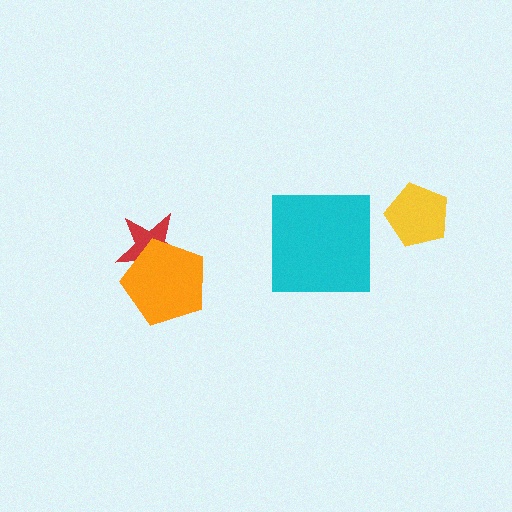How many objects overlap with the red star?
1 object overlaps with the red star.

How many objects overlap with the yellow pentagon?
0 objects overlap with the yellow pentagon.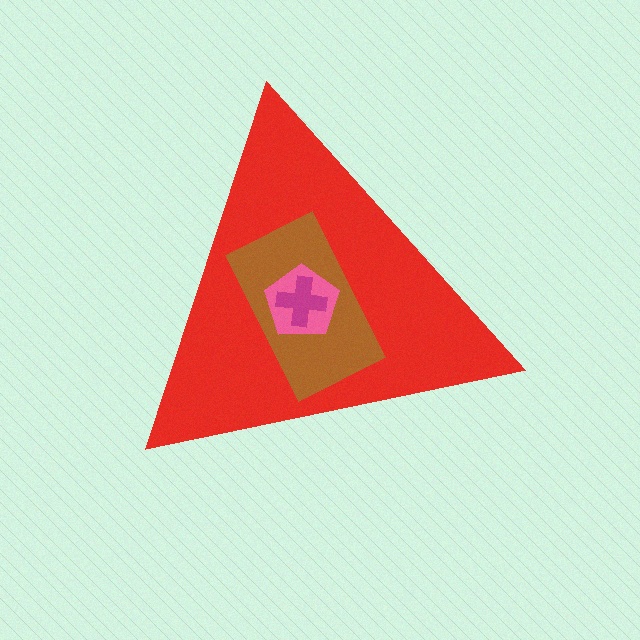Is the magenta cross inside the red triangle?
Yes.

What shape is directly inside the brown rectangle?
The pink pentagon.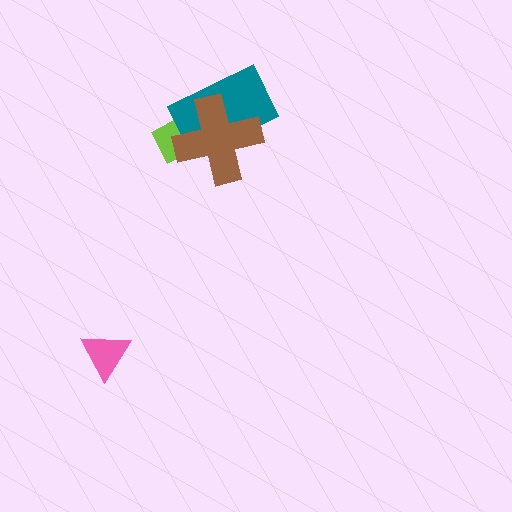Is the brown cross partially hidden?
No, no other shape covers it.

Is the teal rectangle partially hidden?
Yes, it is partially covered by another shape.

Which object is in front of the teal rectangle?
The brown cross is in front of the teal rectangle.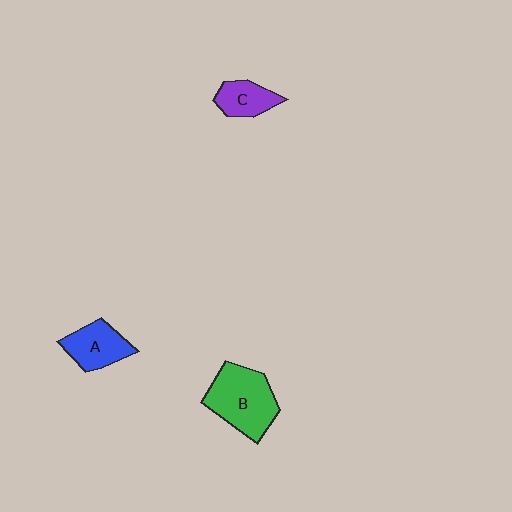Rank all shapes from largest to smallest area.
From largest to smallest: B (green), A (blue), C (purple).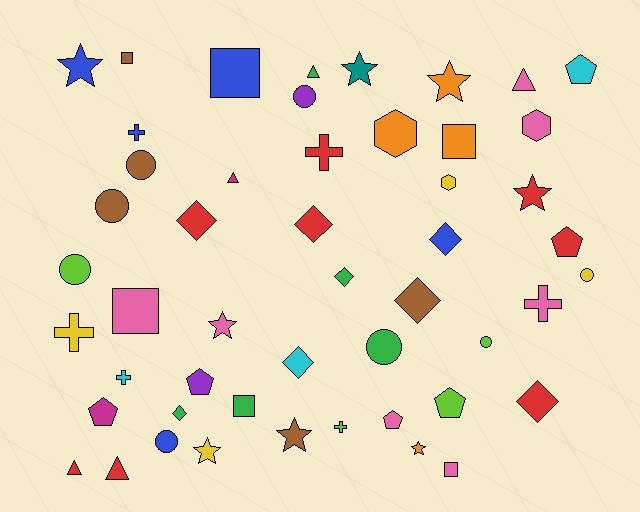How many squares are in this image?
There are 6 squares.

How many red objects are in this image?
There are 8 red objects.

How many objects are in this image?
There are 50 objects.